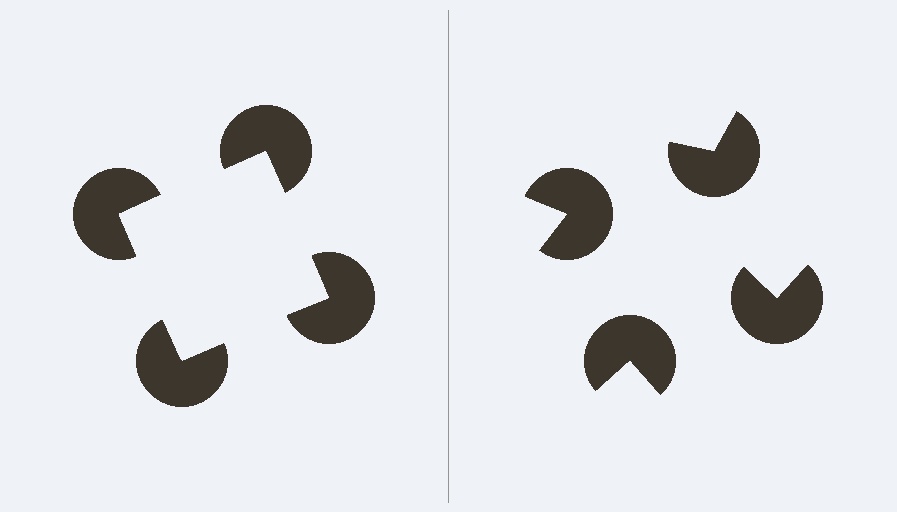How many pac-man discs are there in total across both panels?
8 — 4 on each side.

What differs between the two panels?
The pac-man discs are positioned identically on both sides; only the wedge orientations differ. On the left they align to a square; on the right they are misaligned.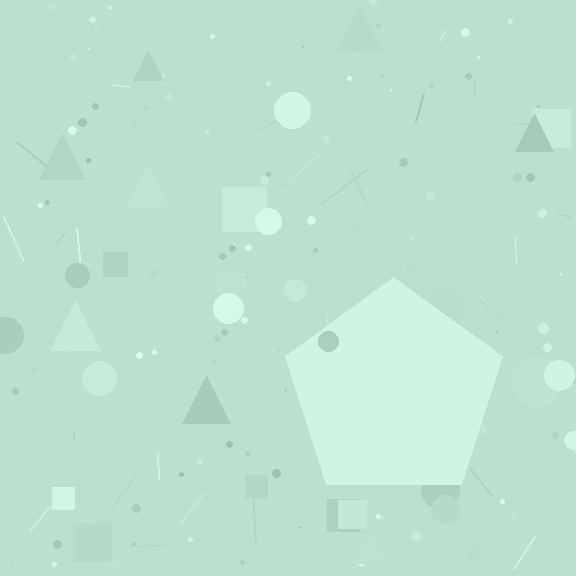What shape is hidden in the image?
A pentagon is hidden in the image.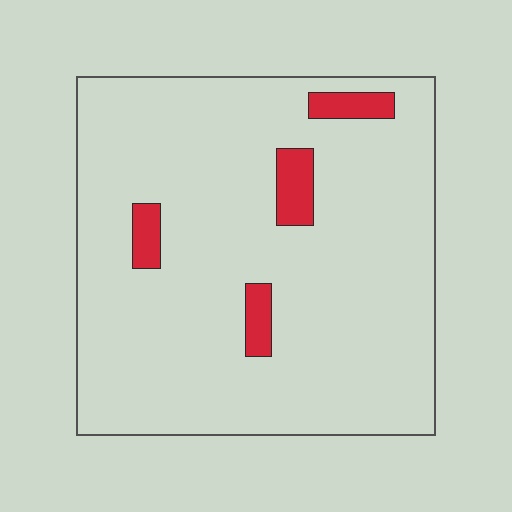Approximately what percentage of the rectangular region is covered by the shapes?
Approximately 5%.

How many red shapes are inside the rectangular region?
4.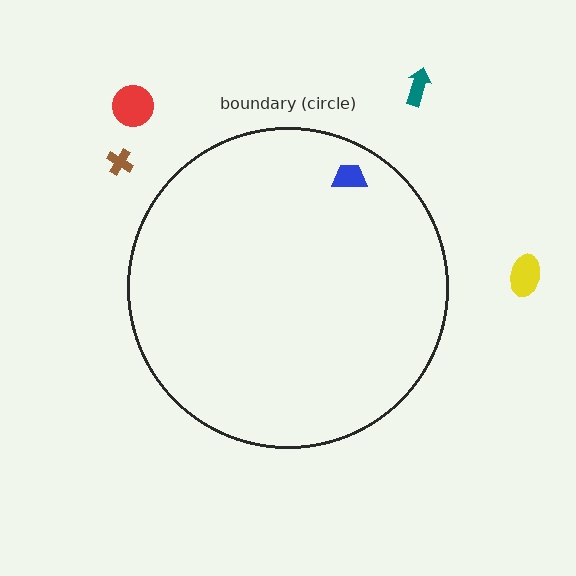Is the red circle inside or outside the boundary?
Outside.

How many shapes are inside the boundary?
1 inside, 4 outside.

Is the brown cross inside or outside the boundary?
Outside.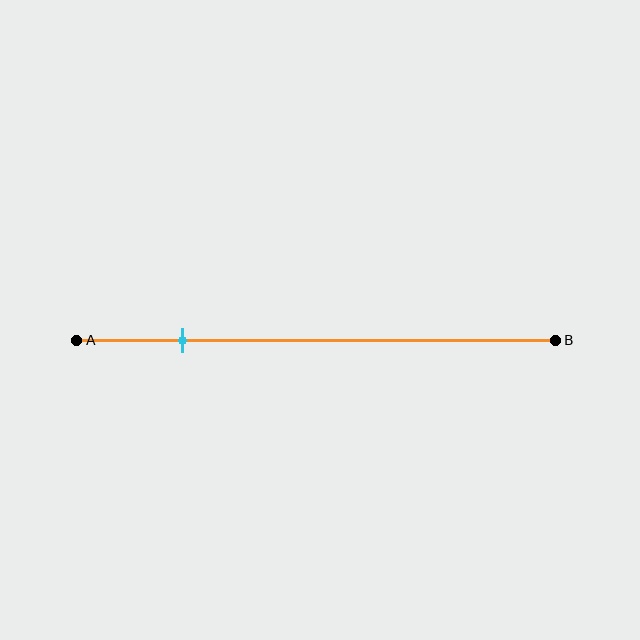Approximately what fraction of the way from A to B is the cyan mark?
The cyan mark is approximately 20% of the way from A to B.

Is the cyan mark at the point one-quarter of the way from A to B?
Yes, the mark is approximately at the one-quarter point.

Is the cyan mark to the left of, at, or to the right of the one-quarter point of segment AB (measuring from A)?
The cyan mark is approximately at the one-quarter point of segment AB.